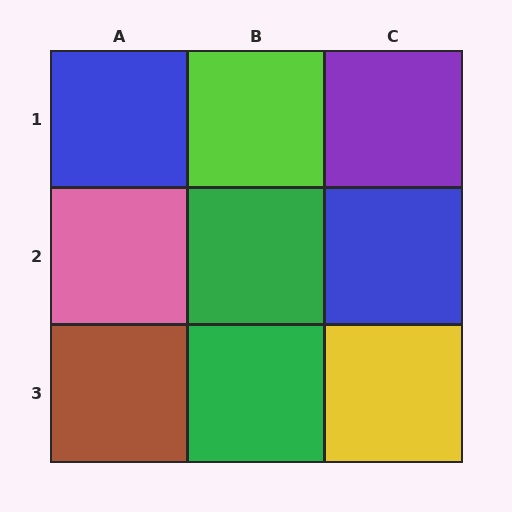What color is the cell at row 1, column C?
Purple.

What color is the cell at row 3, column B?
Green.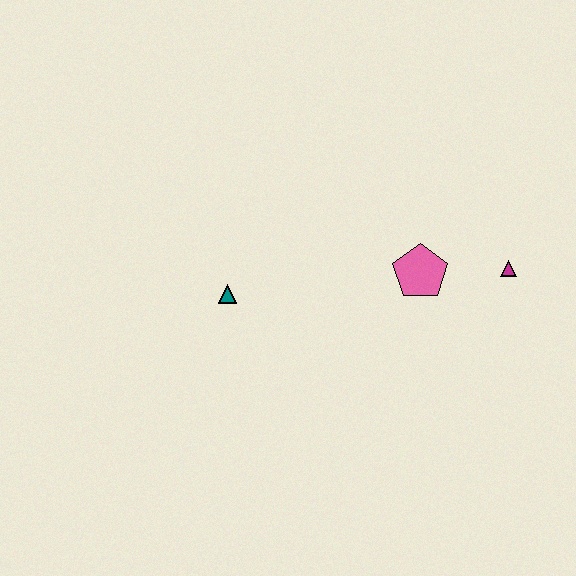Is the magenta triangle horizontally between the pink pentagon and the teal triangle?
No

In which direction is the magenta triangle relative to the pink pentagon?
The magenta triangle is to the right of the pink pentagon.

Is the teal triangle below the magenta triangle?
Yes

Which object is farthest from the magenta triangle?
The teal triangle is farthest from the magenta triangle.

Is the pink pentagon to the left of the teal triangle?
No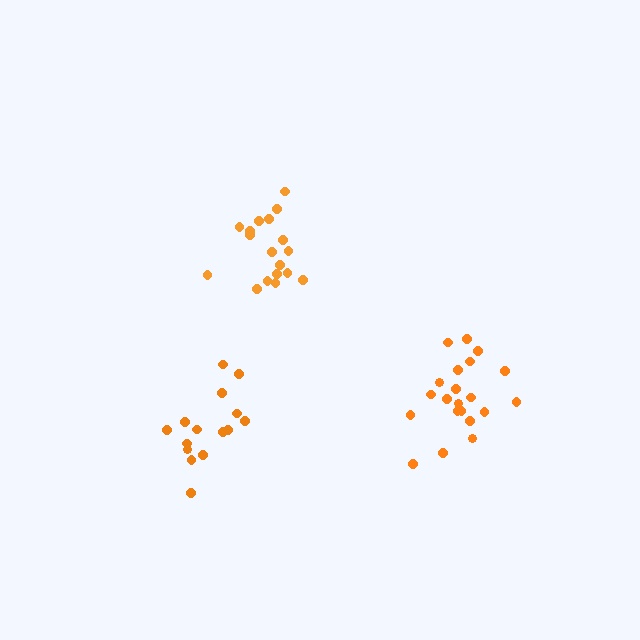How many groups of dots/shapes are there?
There are 3 groups.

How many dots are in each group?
Group 1: 18 dots, Group 2: 15 dots, Group 3: 21 dots (54 total).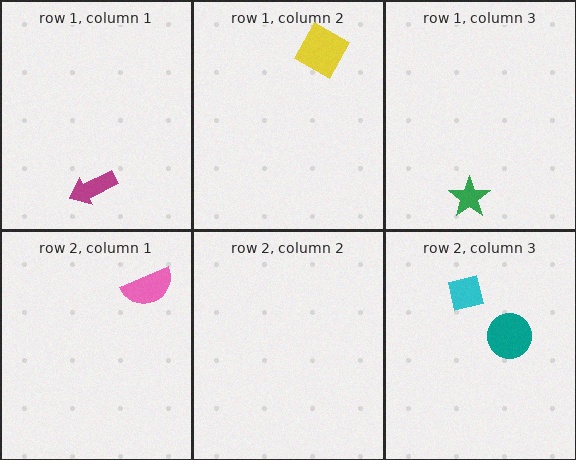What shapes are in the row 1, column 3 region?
The green star.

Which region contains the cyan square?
The row 2, column 3 region.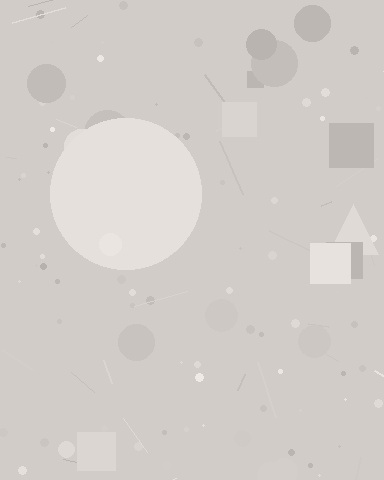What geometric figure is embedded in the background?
A circle is embedded in the background.